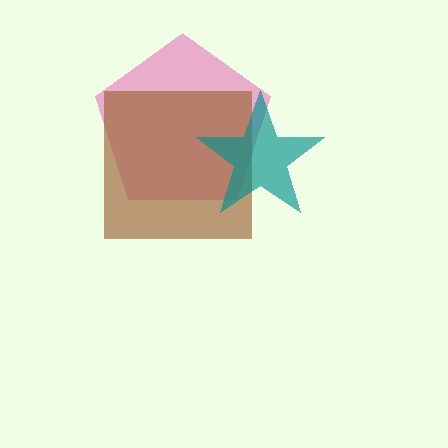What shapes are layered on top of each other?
The layered shapes are: a pink pentagon, a brown square, a teal star.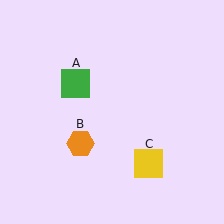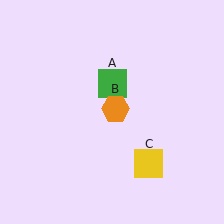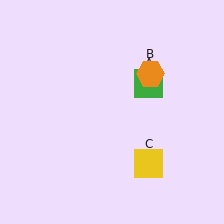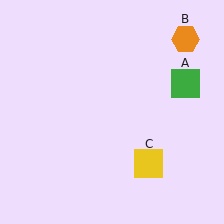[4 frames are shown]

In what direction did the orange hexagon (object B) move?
The orange hexagon (object B) moved up and to the right.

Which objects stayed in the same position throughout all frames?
Yellow square (object C) remained stationary.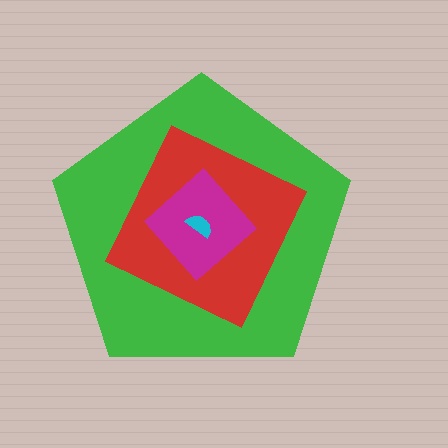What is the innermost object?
The cyan semicircle.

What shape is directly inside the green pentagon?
The red square.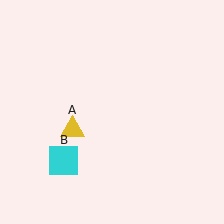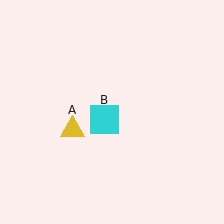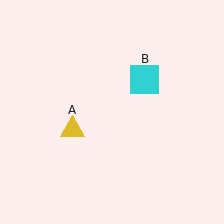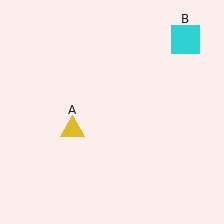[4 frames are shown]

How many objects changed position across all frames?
1 object changed position: cyan square (object B).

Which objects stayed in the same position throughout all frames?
Yellow triangle (object A) remained stationary.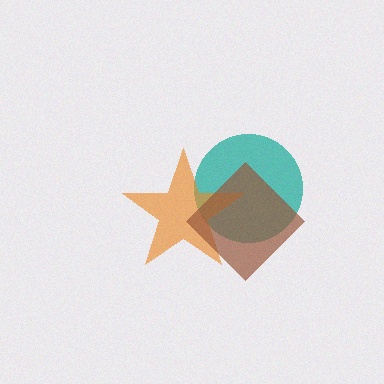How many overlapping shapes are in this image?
There are 3 overlapping shapes in the image.